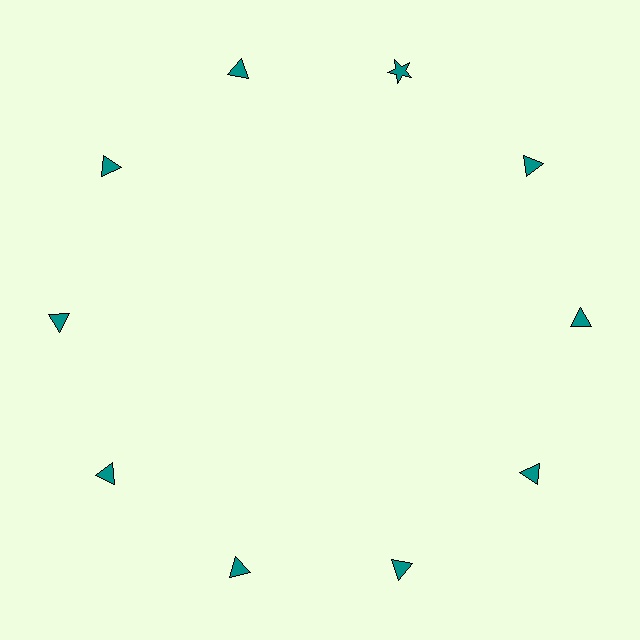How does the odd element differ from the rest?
It has a different shape: star instead of triangle.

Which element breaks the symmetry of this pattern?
The teal star at roughly the 1 o'clock position breaks the symmetry. All other shapes are teal triangles.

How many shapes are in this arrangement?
There are 10 shapes arranged in a ring pattern.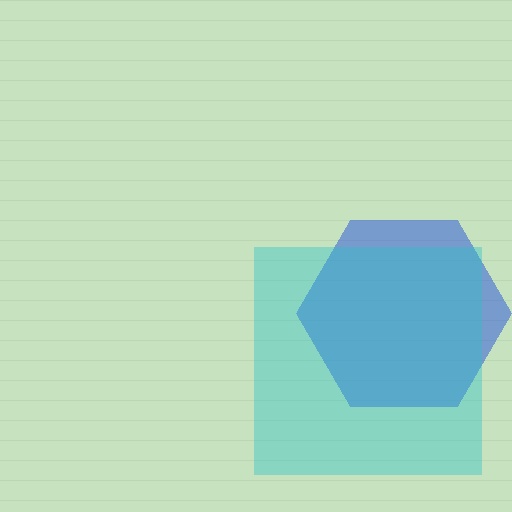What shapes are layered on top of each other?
The layered shapes are: a blue hexagon, a cyan square.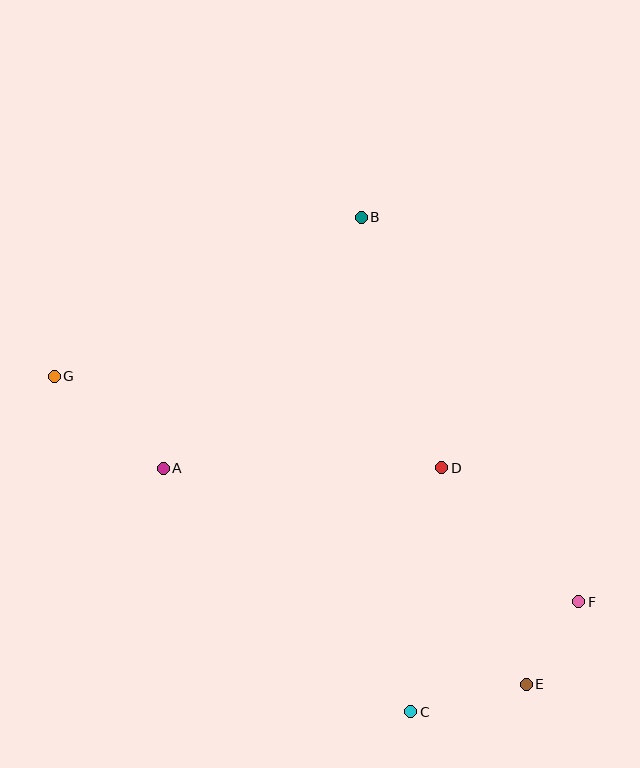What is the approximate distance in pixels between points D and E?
The distance between D and E is approximately 232 pixels.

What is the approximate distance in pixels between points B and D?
The distance between B and D is approximately 263 pixels.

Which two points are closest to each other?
Points E and F are closest to each other.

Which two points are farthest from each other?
Points F and G are farthest from each other.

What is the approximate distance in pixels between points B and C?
The distance between B and C is approximately 497 pixels.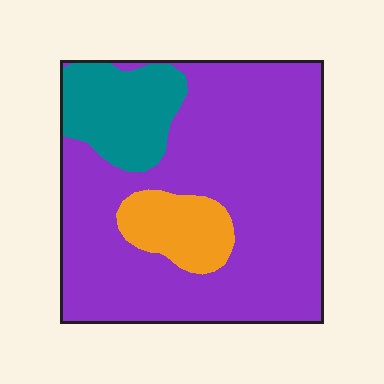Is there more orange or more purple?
Purple.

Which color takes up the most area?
Purple, at roughly 75%.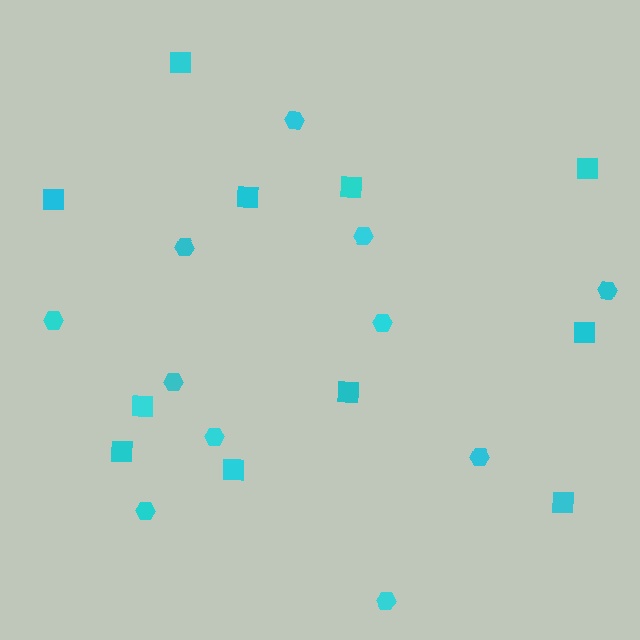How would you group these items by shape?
There are 2 groups: one group of squares (11) and one group of hexagons (11).